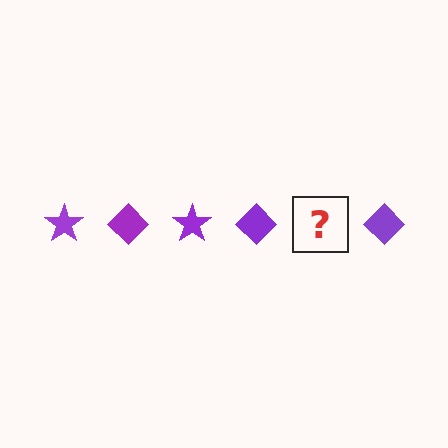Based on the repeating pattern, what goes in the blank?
The blank should be a purple star.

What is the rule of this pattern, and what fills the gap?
The rule is that the pattern cycles through star, diamond shapes in purple. The gap should be filled with a purple star.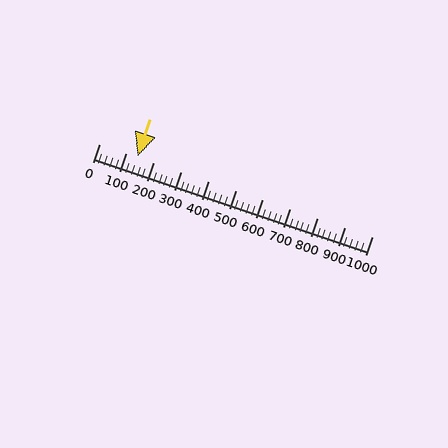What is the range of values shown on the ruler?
The ruler shows values from 0 to 1000.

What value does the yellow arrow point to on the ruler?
The yellow arrow points to approximately 140.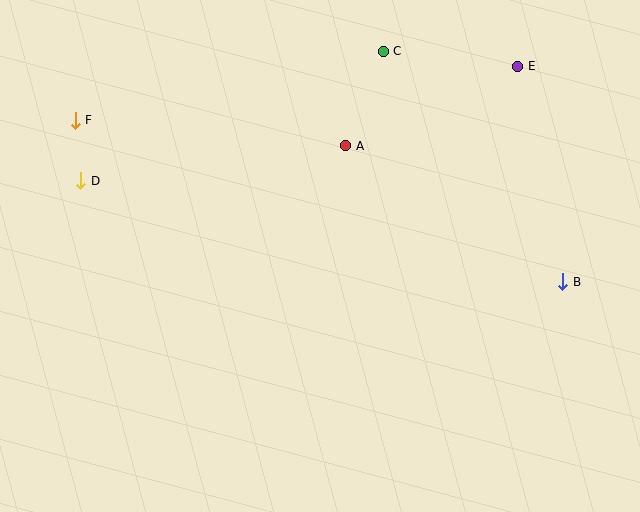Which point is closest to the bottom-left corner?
Point D is closest to the bottom-left corner.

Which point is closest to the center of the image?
Point A at (346, 146) is closest to the center.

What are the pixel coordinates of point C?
Point C is at (383, 51).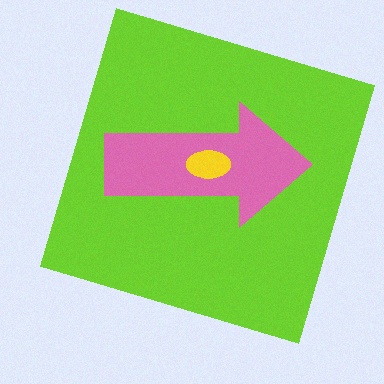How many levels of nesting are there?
3.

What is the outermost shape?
The lime square.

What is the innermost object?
The yellow ellipse.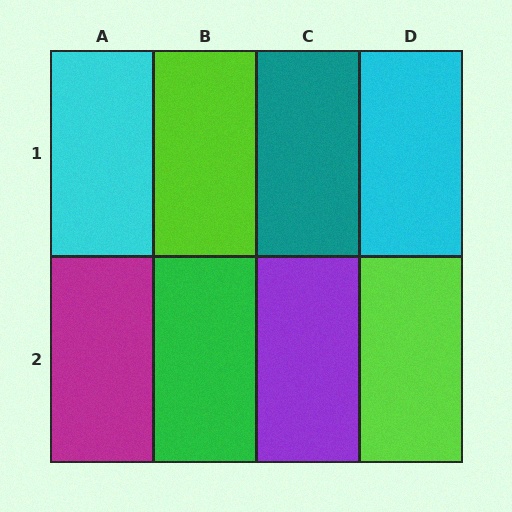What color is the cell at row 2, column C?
Purple.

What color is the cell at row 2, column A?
Magenta.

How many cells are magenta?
1 cell is magenta.